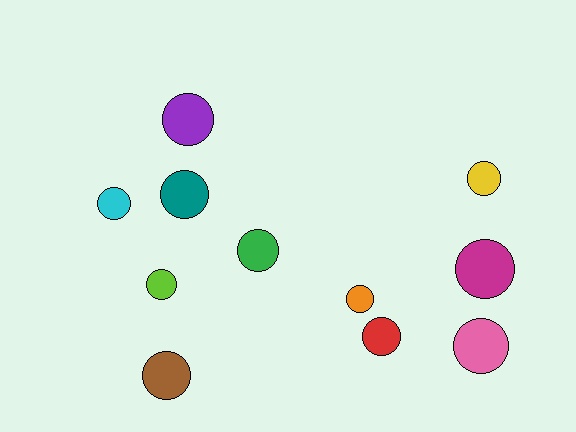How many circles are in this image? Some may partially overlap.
There are 11 circles.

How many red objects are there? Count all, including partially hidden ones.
There is 1 red object.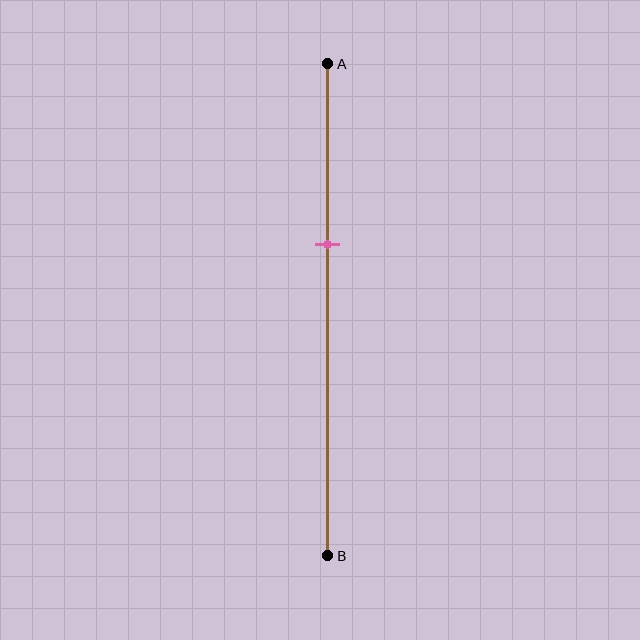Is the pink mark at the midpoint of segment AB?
No, the mark is at about 35% from A, not at the 50% midpoint.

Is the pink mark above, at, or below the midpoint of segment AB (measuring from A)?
The pink mark is above the midpoint of segment AB.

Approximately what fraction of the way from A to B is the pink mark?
The pink mark is approximately 35% of the way from A to B.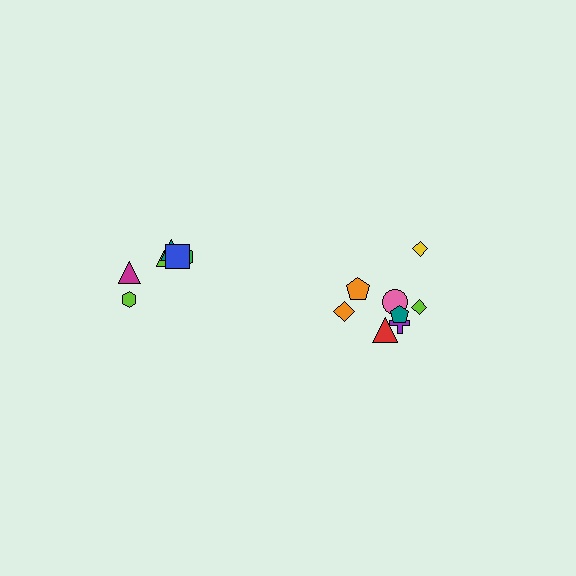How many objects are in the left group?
There are 6 objects.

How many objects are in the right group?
There are 8 objects.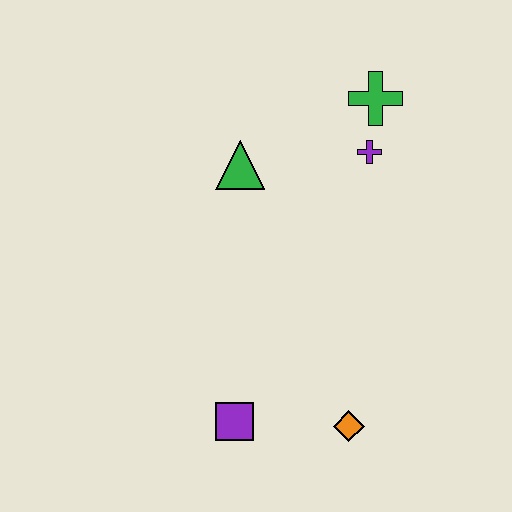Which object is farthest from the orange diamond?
The green cross is farthest from the orange diamond.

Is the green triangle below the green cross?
Yes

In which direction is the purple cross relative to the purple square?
The purple cross is above the purple square.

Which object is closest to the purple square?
The orange diamond is closest to the purple square.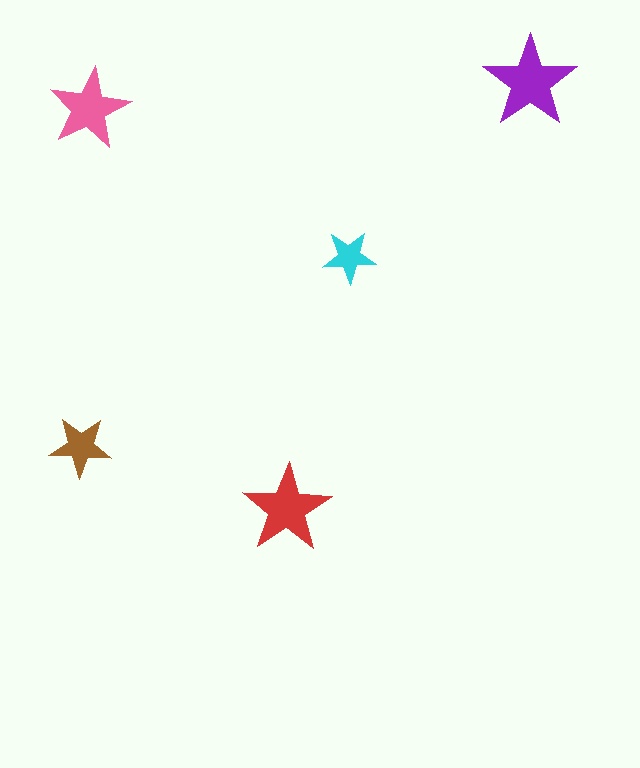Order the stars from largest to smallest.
the purple one, the red one, the pink one, the brown one, the cyan one.